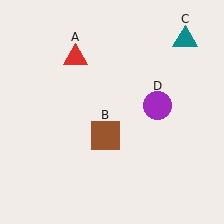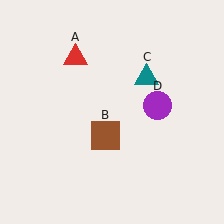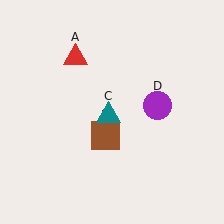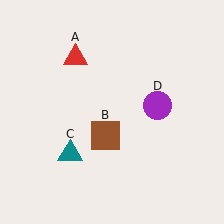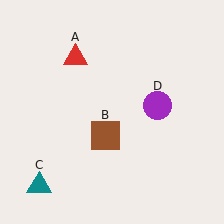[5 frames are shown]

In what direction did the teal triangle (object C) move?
The teal triangle (object C) moved down and to the left.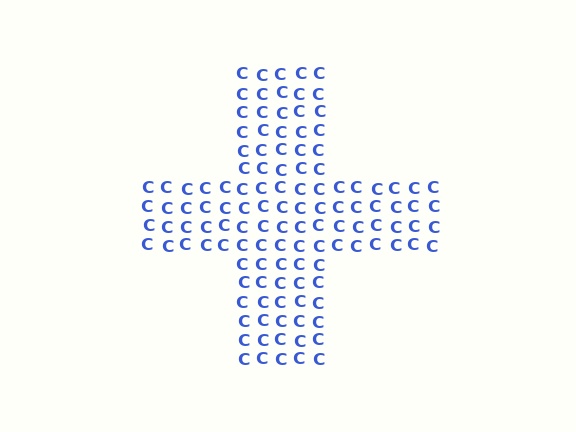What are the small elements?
The small elements are letter C's.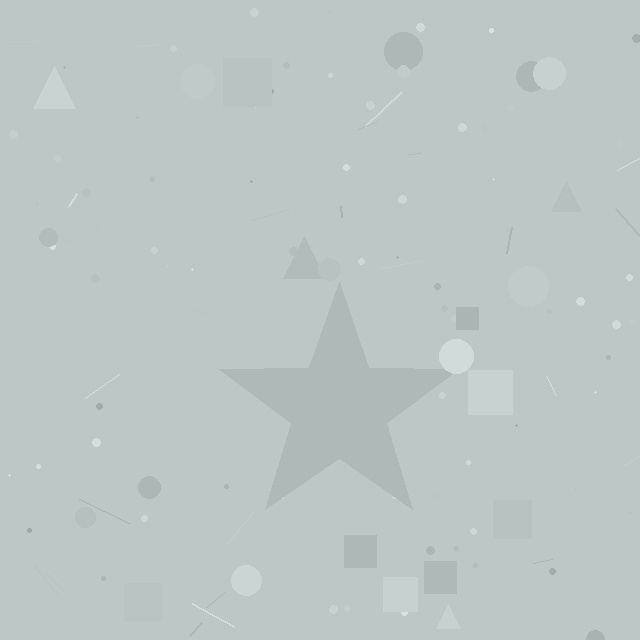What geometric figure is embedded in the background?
A star is embedded in the background.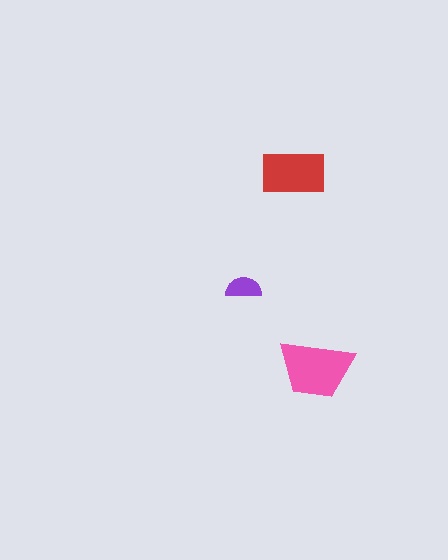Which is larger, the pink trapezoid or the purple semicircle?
The pink trapezoid.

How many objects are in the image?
There are 3 objects in the image.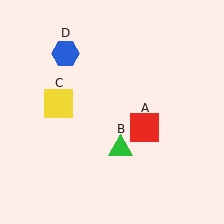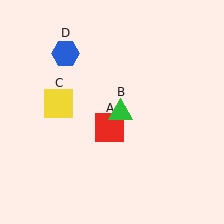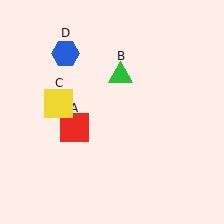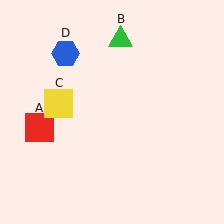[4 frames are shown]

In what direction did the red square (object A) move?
The red square (object A) moved left.